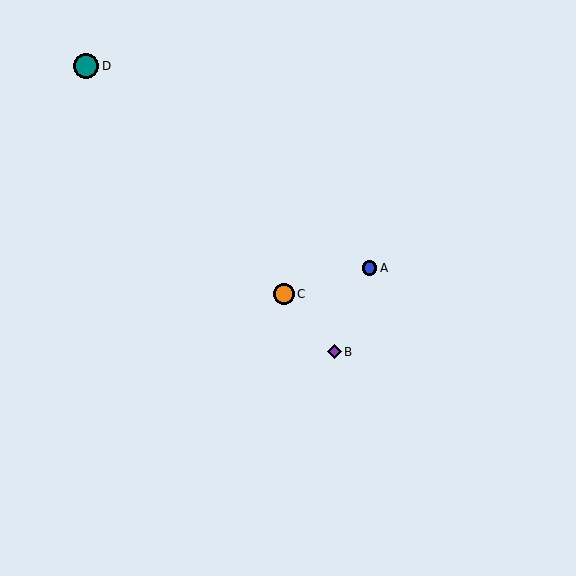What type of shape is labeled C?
Shape C is an orange circle.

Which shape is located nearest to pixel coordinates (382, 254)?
The blue circle (labeled A) at (369, 268) is nearest to that location.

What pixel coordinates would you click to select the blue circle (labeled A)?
Click at (369, 268) to select the blue circle A.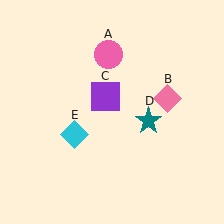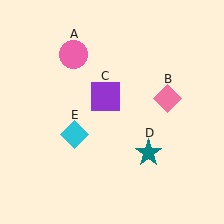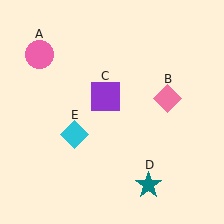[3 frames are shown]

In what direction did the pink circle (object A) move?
The pink circle (object A) moved left.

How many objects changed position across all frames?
2 objects changed position: pink circle (object A), teal star (object D).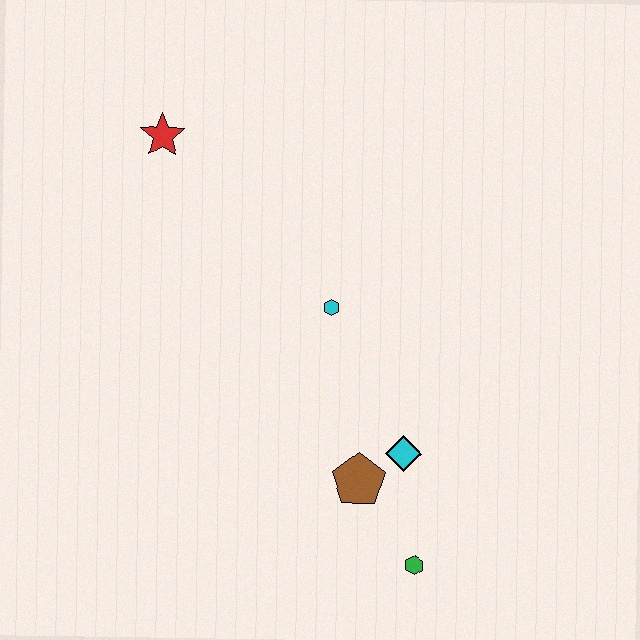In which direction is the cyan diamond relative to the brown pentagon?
The cyan diamond is to the right of the brown pentagon.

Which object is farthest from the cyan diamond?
The red star is farthest from the cyan diamond.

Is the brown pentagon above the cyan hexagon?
No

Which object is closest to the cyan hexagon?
The cyan diamond is closest to the cyan hexagon.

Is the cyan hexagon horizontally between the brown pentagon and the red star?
Yes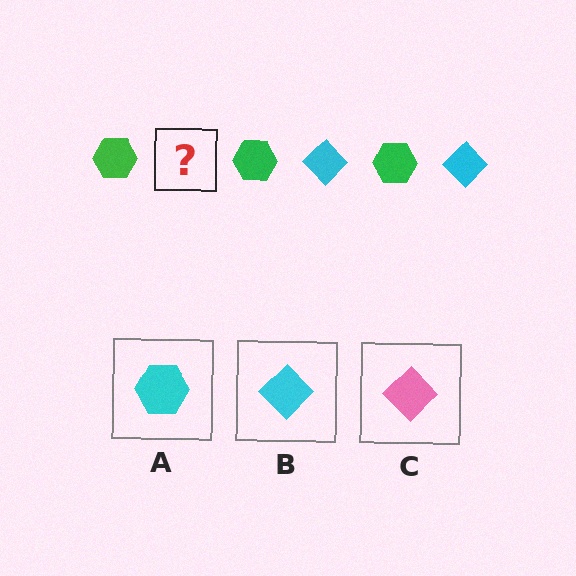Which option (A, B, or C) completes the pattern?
B.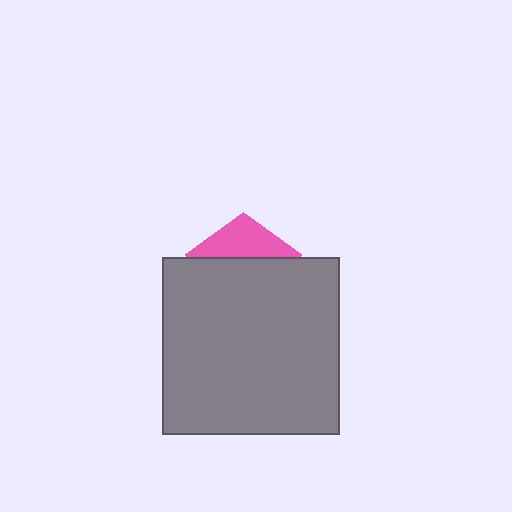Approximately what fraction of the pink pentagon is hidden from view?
Roughly 69% of the pink pentagon is hidden behind the gray square.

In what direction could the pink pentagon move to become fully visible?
The pink pentagon could move up. That would shift it out from behind the gray square entirely.